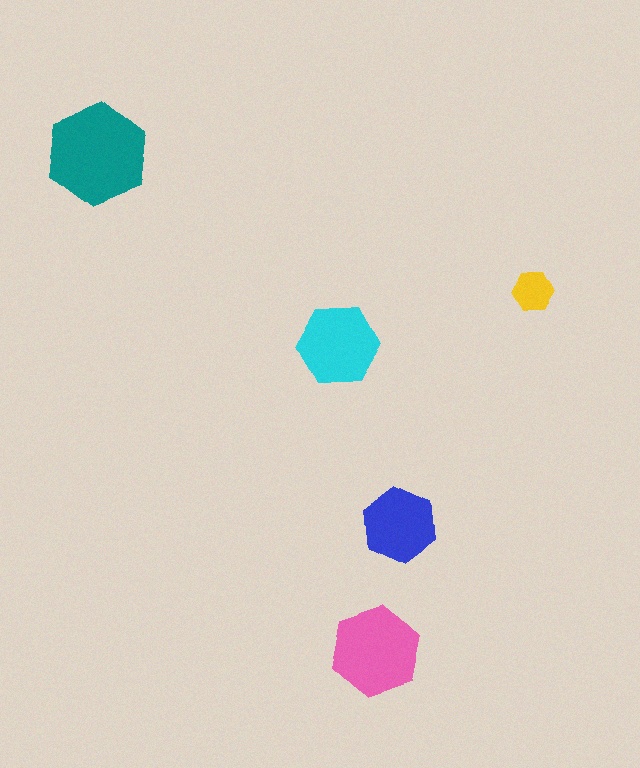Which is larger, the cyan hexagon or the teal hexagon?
The teal one.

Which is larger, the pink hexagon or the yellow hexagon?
The pink one.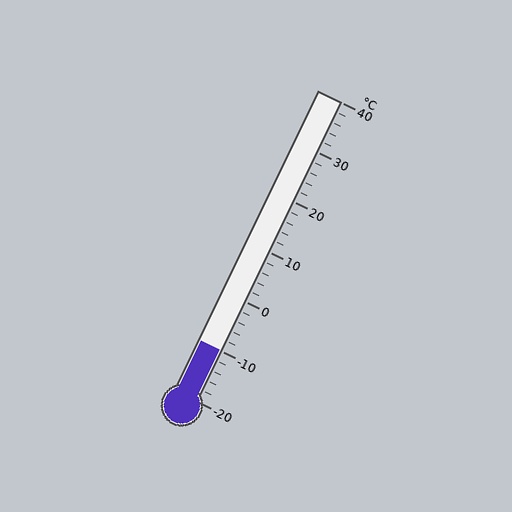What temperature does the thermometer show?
The thermometer shows approximately -10°C.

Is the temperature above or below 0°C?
The temperature is below 0°C.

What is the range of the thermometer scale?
The thermometer scale ranges from -20°C to 40°C.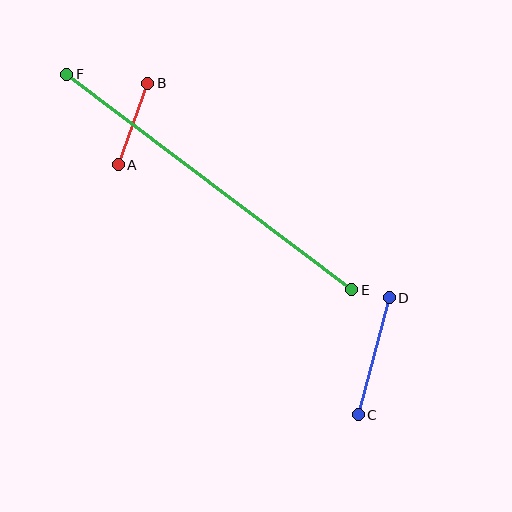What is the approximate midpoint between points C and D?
The midpoint is at approximately (374, 356) pixels.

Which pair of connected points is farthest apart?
Points E and F are farthest apart.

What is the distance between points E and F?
The distance is approximately 357 pixels.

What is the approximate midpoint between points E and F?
The midpoint is at approximately (209, 182) pixels.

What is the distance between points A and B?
The distance is approximately 87 pixels.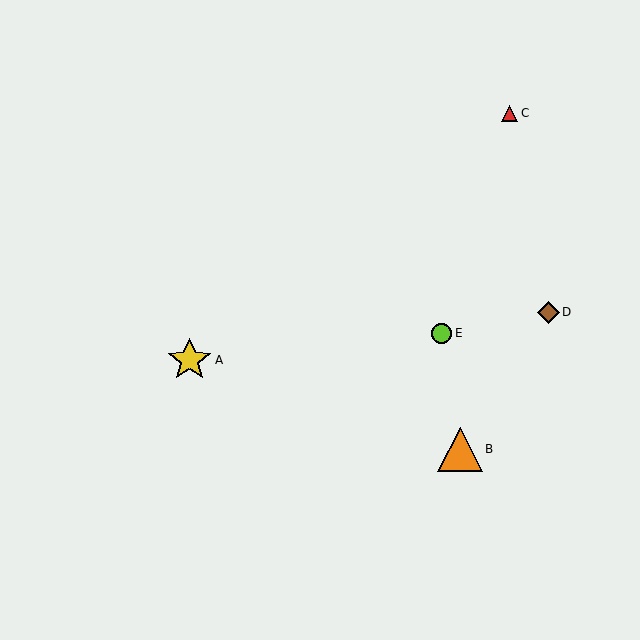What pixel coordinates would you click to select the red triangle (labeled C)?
Click at (510, 113) to select the red triangle C.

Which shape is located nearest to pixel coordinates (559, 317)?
The brown diamond (labeled D) at (549, 312) is nearest to that location.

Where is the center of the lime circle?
The center of the lime circle is at (441, 334).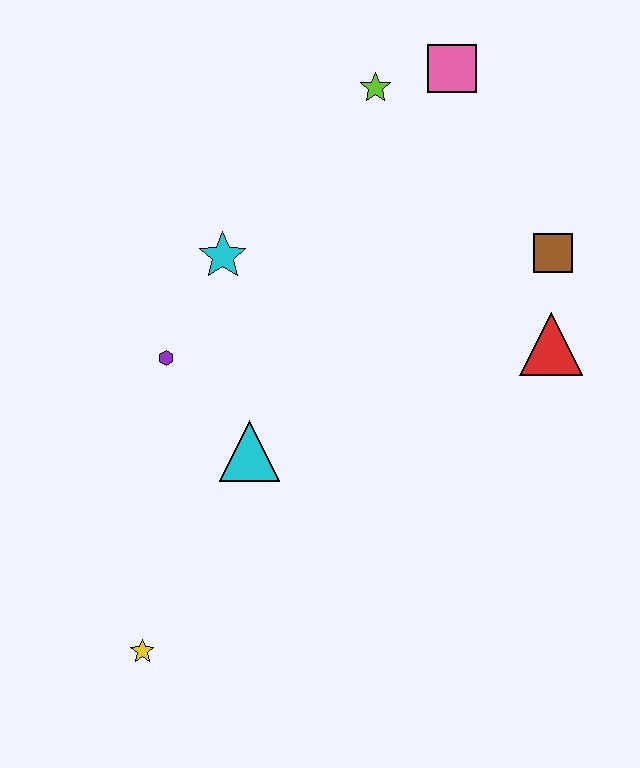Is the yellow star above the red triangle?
No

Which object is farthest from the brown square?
The yellow star is farthest from the brown square.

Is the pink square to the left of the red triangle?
Yes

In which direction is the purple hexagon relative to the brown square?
The purple hexagon is to the left of the brown square.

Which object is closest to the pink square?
The lime star is closest to the pink square.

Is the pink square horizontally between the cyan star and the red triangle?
Yes